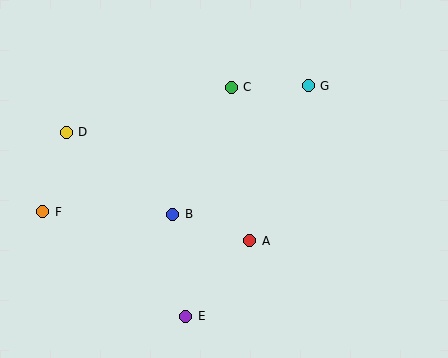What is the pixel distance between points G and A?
The distance between G and A is 165 pixels.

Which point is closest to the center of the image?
Point B at (173, 214) is closest to the center.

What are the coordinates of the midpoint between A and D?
The midpoint between A and D is at (158, 186).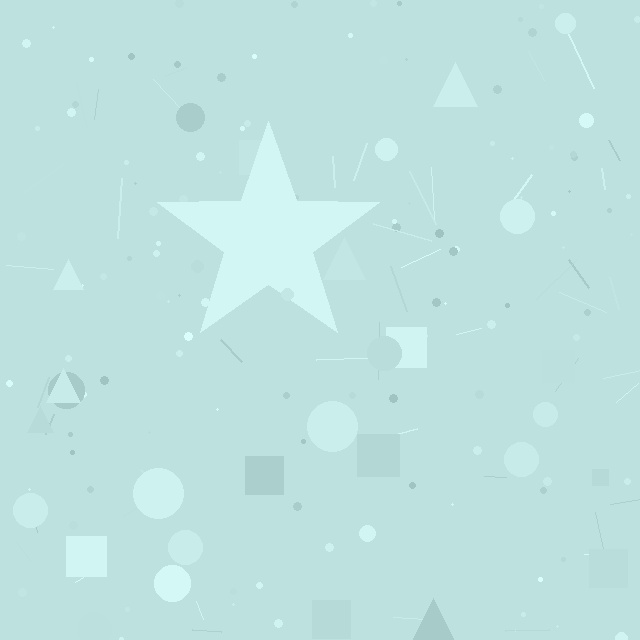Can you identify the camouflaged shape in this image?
The camouflaged shape is a star.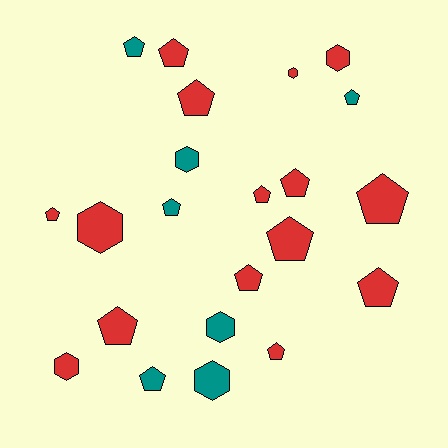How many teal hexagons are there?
There are 3 teal hexagons.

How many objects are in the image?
There are 22 objects.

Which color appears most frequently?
Red, with 15 objects.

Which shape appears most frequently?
Pentagon, with 15 objects.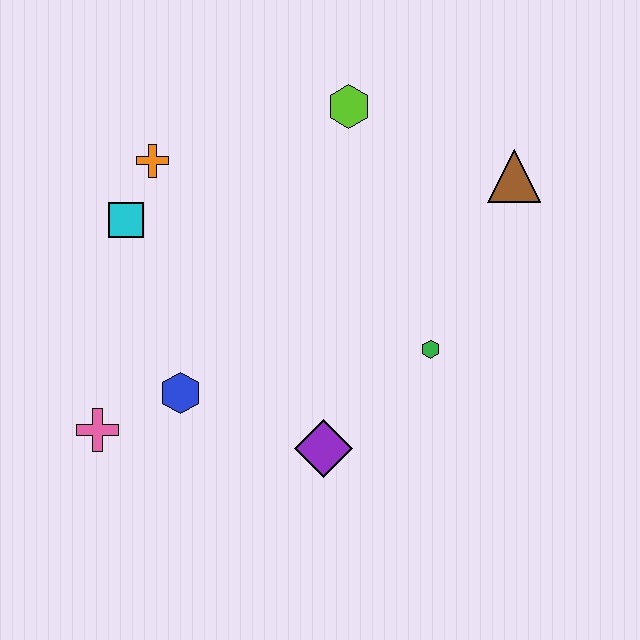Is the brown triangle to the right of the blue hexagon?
Yes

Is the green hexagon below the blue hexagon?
No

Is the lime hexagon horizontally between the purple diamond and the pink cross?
No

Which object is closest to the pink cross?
The blue hexagon is closest to the pink cross.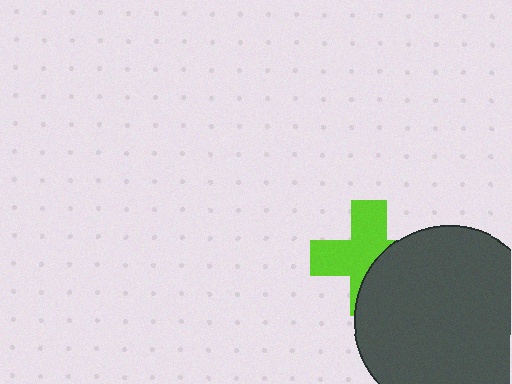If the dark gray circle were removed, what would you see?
You would see the complete lime cross.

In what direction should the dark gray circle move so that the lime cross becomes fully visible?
The dark gray circle should move right. That is the shortest direction to clear the overlap and leave the lime cross fully visible.